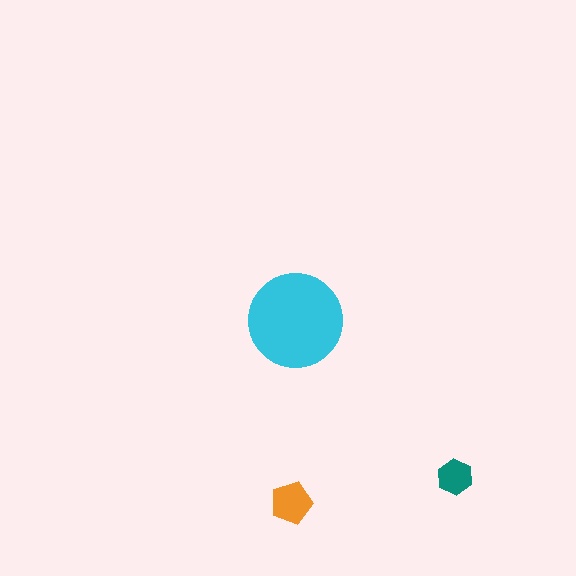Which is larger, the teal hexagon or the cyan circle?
The cyan circle.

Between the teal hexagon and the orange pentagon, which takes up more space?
The orange pentagon.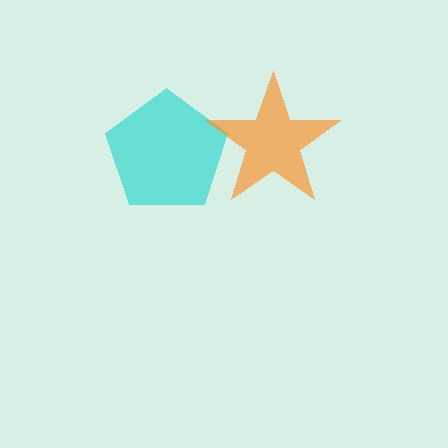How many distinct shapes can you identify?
There are 2 distinct shapes: a cyan pentagon, an orange star.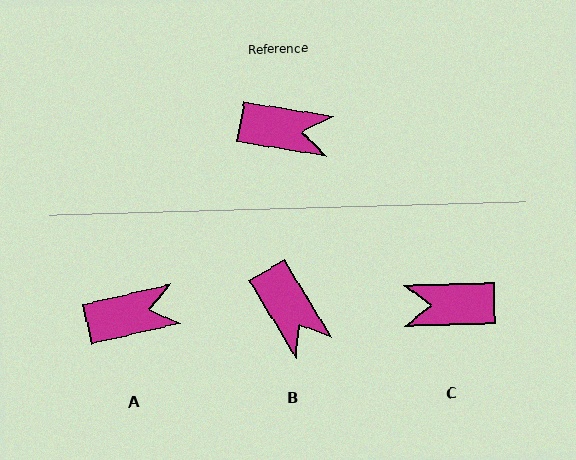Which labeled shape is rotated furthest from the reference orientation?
C, about 169 degrees away.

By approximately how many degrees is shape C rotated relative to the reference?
Approximately 169 degrees clockwise.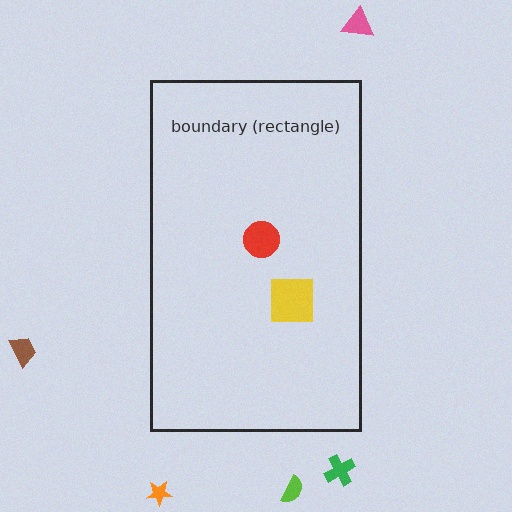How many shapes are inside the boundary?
2 inside, 5 outside.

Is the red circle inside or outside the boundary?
Inside.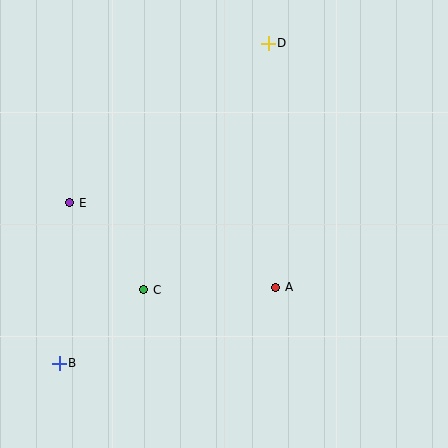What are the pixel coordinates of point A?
Point A is at (276, 287).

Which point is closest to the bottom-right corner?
Point A is closest to the bottom-right corner.